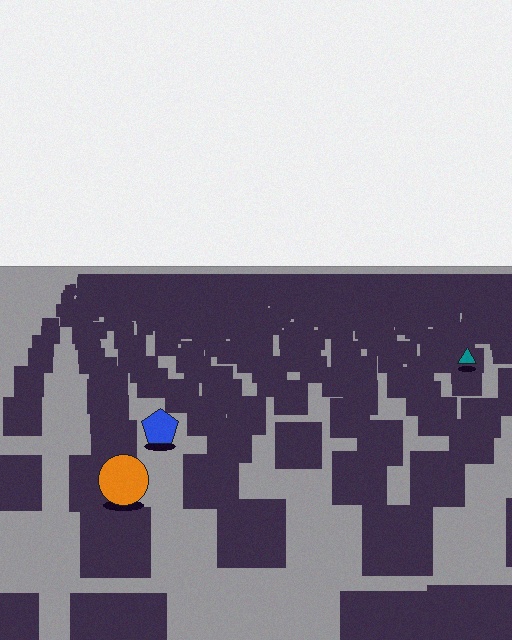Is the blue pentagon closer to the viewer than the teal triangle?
Yes. The blue pentagon is closer — you can tell from the texture gradient: the ground texture is coarser near it.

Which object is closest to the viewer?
The orange circle is closest. The texture marks near it are larger and more spread out.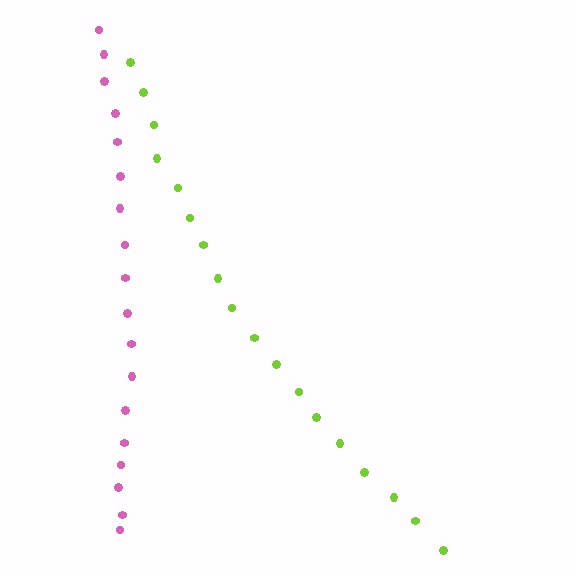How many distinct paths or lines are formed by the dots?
There are 2 distinct paths.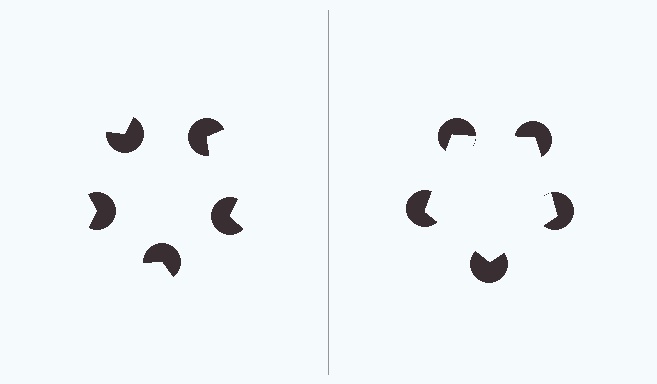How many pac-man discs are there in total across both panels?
10 — 5 on each side.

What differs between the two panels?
The pac-man discs are positioned identically on both sides; only the wedge orientations differ. On the right they align to a pentagon; on the left they are misaligned.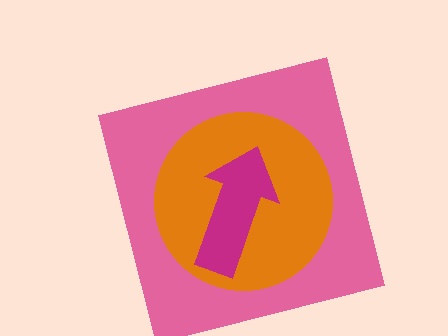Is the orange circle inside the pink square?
Yes.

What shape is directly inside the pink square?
The orange circle.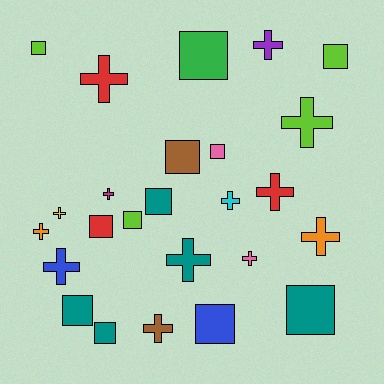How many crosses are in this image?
There are 13 crosses.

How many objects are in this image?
There are 25 objects.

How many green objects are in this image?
There is 1 green object.